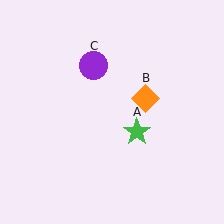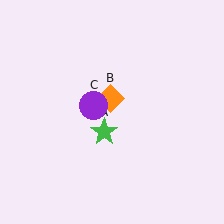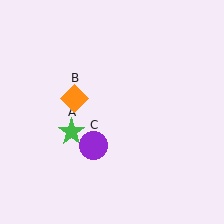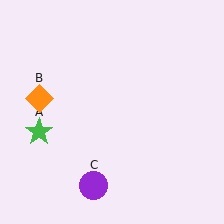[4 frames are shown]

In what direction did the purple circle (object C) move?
The purple circle (object C) moved down.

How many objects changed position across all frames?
3 objects changed position: green star (object A), orange diamond (object B), purple circle (object C).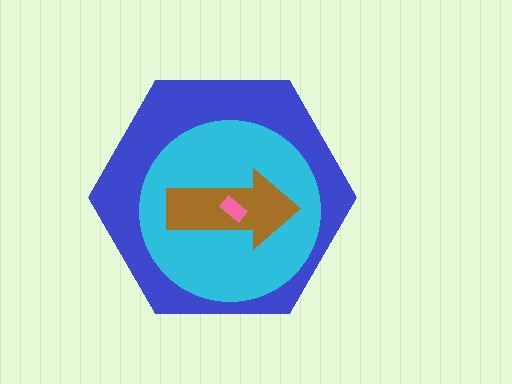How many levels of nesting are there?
4.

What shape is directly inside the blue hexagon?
The cyan circle.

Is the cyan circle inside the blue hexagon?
Yes.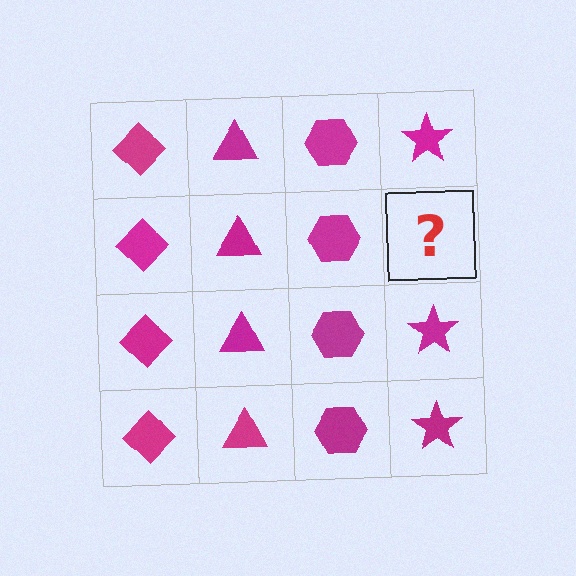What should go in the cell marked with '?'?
The missing cell should contain a magenta star.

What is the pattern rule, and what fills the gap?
The rule is that each column has a consistent shape. The gap should be filled with a magenta star.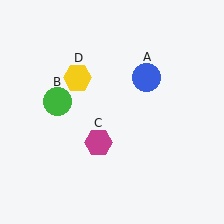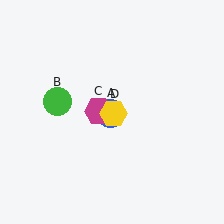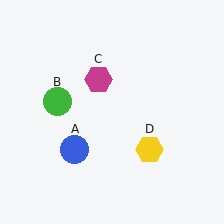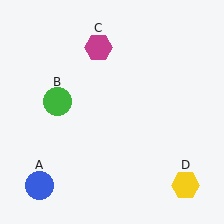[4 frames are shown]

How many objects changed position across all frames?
3 objects changed position: blue circle (object A), magenta hexagon (object C), yellow hexagon (object D).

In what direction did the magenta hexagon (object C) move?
The magenta hexagon (object C) moved up.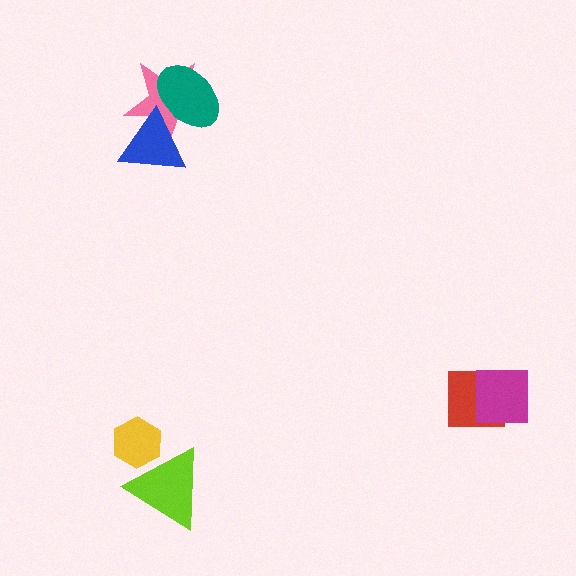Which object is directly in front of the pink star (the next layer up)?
The teal ellipse is directly in front of the pink star.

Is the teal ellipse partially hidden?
Yes, it is partially covered by another shape.